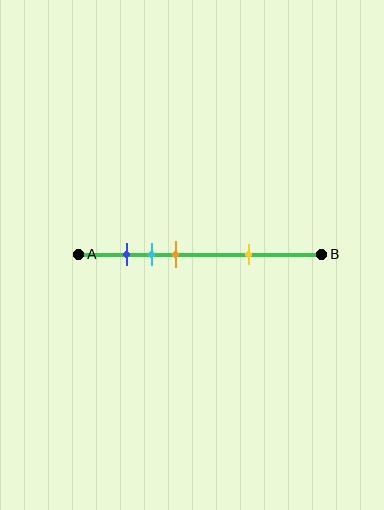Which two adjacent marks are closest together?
The blue and cyan marks are the closest adjacent pair.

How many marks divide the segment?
There are 4 marks dividing the segment.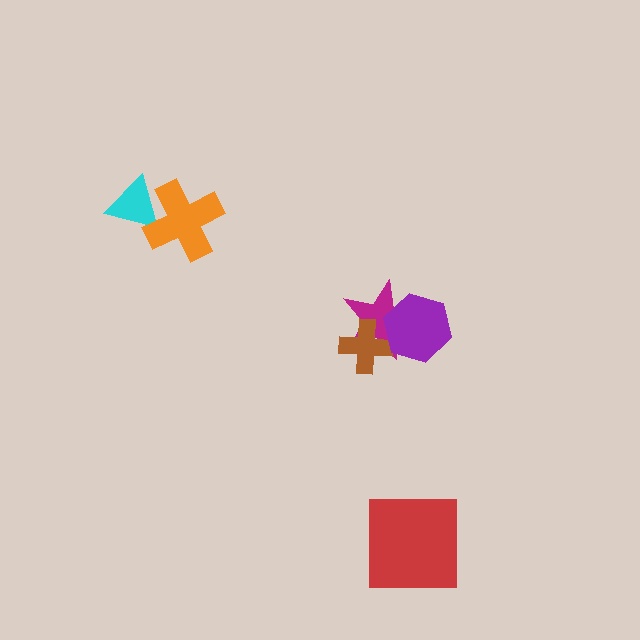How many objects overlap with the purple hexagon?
2 objects overlap with the purple hexagon.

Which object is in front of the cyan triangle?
The orange cross is in front of the cyan triangle.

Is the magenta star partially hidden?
Yes, it is partially covered by another shape.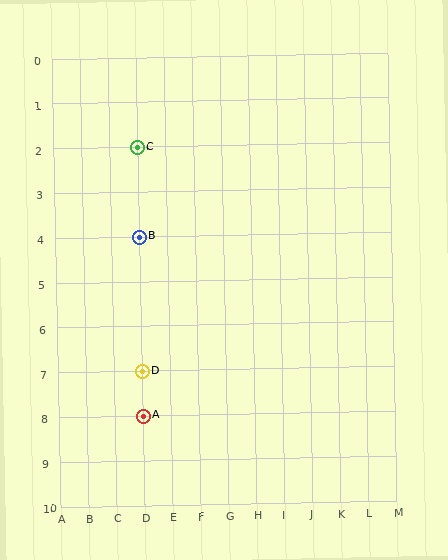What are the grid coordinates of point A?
Point A is at grid coordinates (D, 8).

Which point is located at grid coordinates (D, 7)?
Point D is at (D, 7).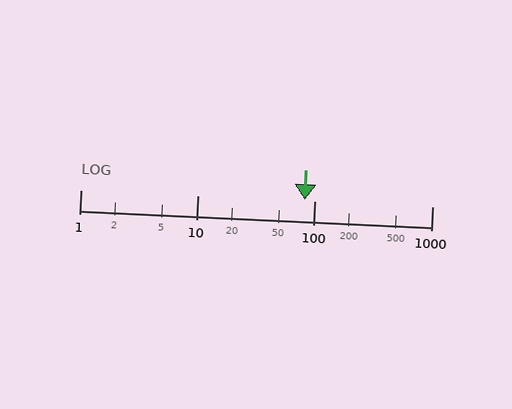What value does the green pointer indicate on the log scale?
The pointer indicates approximately 82.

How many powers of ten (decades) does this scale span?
The scale spans 3 decades, from 1 to 1000.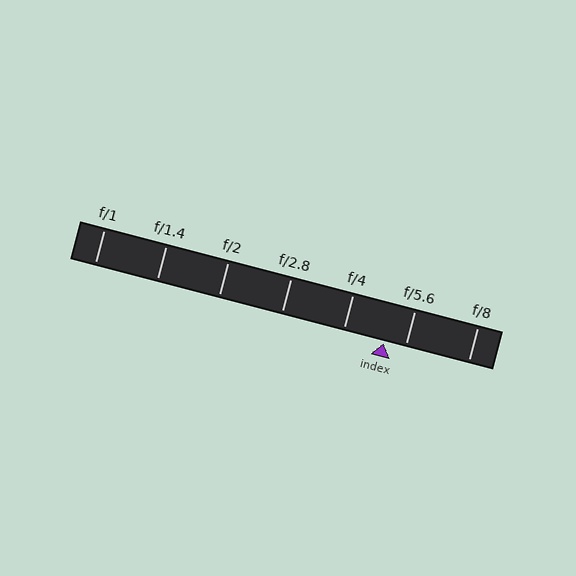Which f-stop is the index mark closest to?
The index mark is closest to f/5.6.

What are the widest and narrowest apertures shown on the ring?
The widest aperture shown is f/1 and the narrowest is f/8.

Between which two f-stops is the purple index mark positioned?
The index mark is between f/4 and f/5.6.